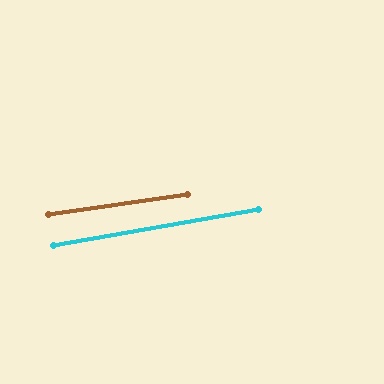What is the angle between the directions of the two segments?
Approximately 2 degrees.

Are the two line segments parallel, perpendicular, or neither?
Parallel — their directions differ by only 1.8°.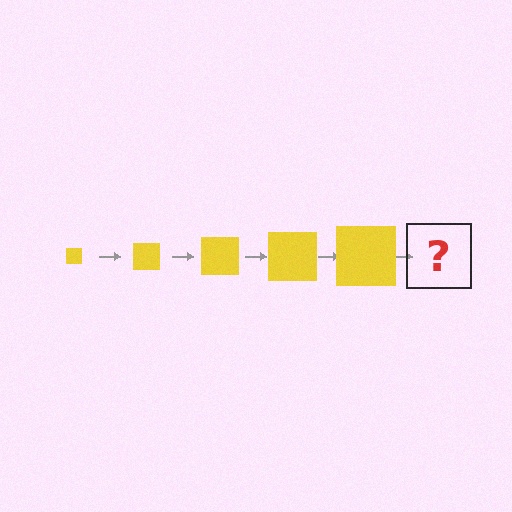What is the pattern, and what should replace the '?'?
The pattern is that the square gets progressively larger each step. The '?' should be a yellow square, larger than the previous one.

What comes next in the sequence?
The next element should be a yellow square, larger than the previous one.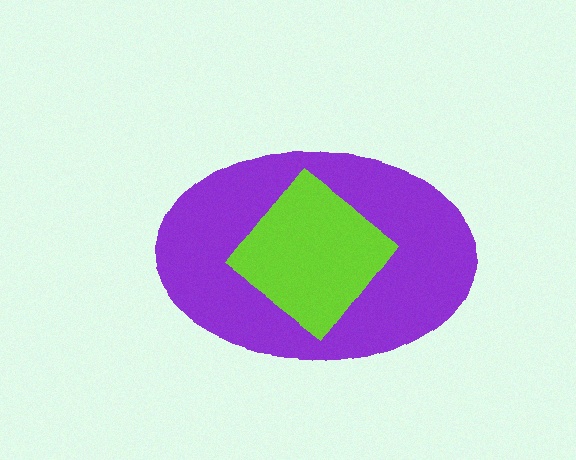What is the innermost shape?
The lime diamond.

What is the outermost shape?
The purple ellipse.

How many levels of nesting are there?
2.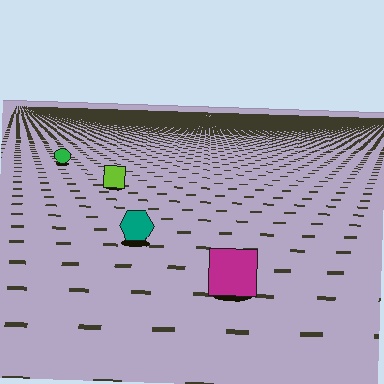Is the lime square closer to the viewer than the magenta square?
No. The magenta square is closer — you can tell from the texture gradient: the ground texture is coarser near it.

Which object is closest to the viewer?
The magenta square is closest. The texture marks near it are larger and more spread out.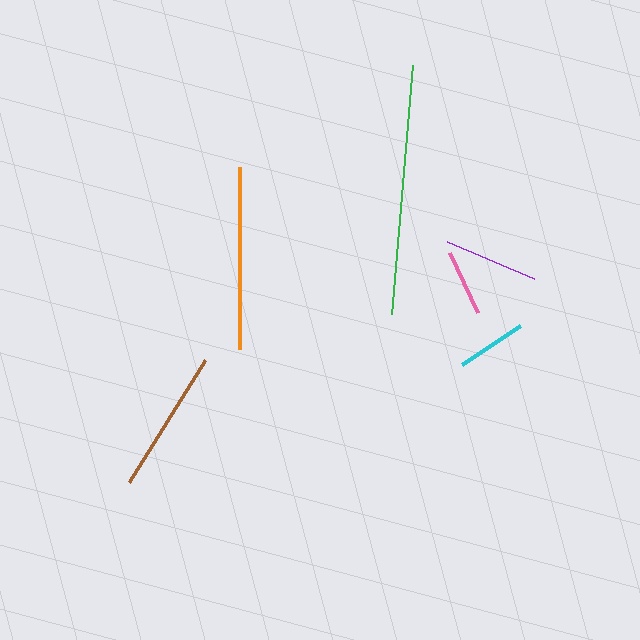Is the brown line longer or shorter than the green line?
The green line is longer than the brown line.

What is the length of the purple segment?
The purple segment is approximately 94 pixels long.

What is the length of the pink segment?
The pink segment is approximately 66 pixels long.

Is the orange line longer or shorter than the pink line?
The orange line is longer than the pink line.